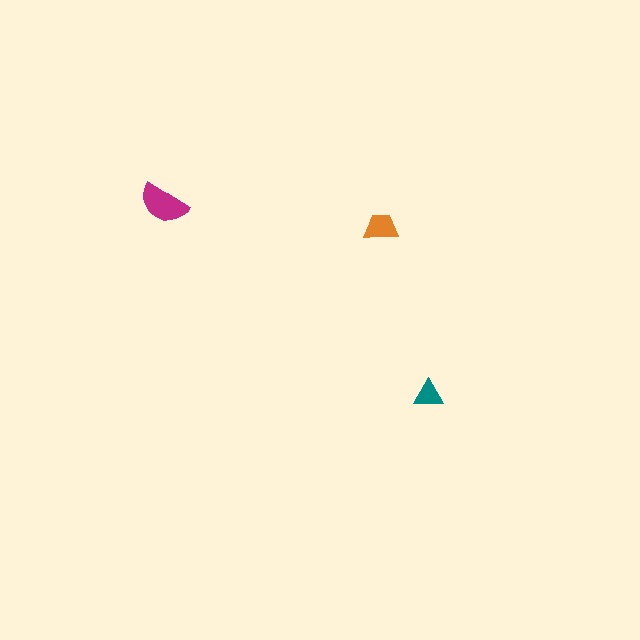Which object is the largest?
The magenta semicircle.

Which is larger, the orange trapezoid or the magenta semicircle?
The magenta semicircle.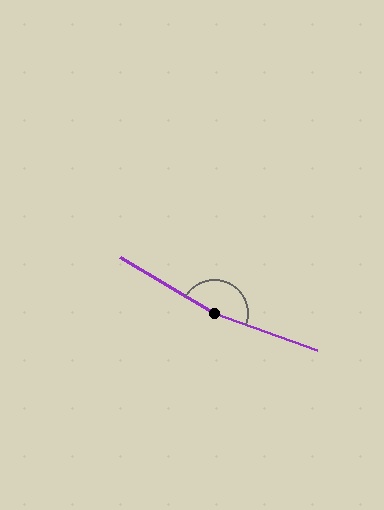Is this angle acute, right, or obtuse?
It is obtuse.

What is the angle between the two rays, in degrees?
Approximately 170 degrees.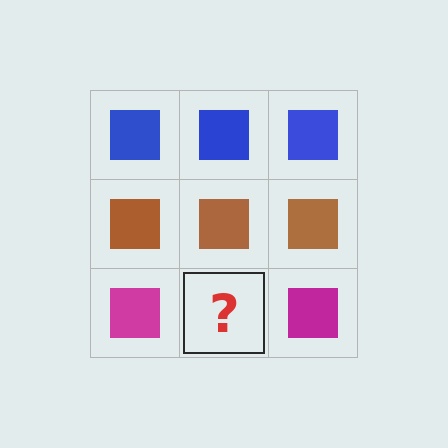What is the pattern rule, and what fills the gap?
The rule is that each row has a consistent color. The gap should be filled with a magenta square.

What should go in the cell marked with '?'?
The missing cell should contain a magenta square.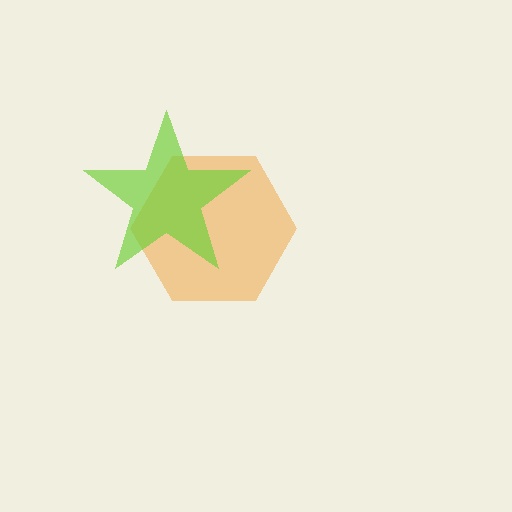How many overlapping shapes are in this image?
There are 2 overlapping shapes in the image.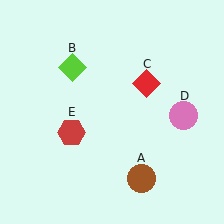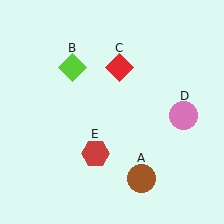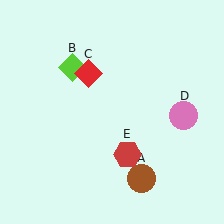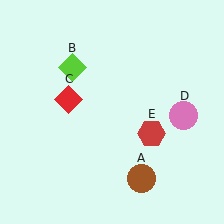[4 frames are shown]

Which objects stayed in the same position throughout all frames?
Brown circle (object A) and lime diamond (object B) and pink circle (object D) remained stationary.